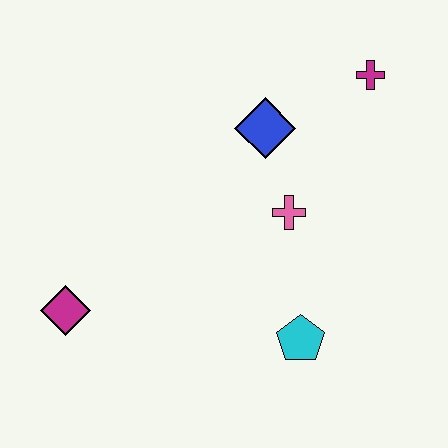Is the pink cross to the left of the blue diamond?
No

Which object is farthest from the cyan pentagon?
The magenta cross is farthest from the cyan pentagon.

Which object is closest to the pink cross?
The blue diamond is closest to the pink cross.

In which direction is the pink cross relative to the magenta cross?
The pink cross is below the magenta cross.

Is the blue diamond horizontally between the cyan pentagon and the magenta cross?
No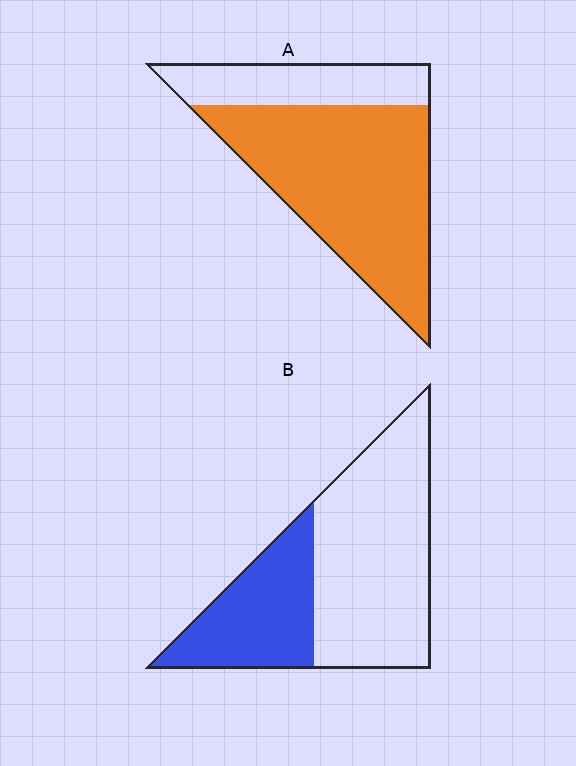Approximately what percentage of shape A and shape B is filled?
A is approximately 75% and B is approximately 35%.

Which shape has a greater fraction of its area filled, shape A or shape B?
Shape A.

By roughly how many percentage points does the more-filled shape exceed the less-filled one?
By roughly 40 percentage points (A over B).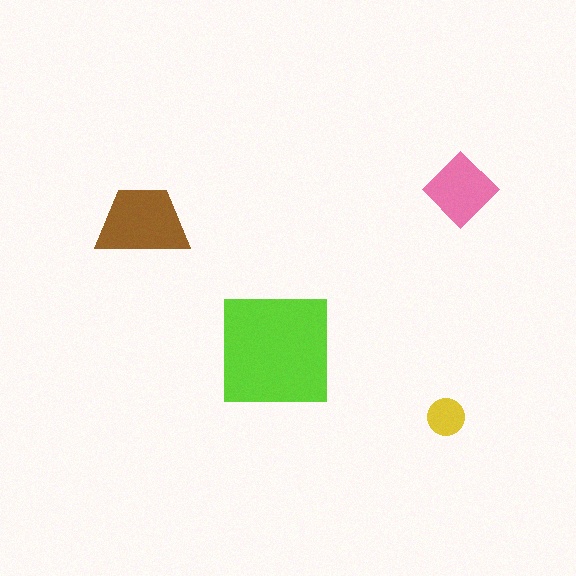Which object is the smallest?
The yellow circle.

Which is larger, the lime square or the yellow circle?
The lime square.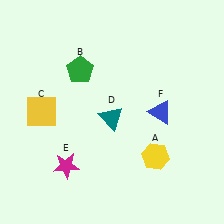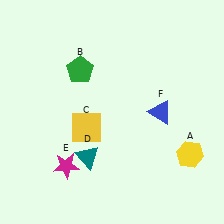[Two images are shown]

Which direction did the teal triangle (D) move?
The teal triangle (D) moved down.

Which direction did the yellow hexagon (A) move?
The yellow hexagon (A) moved right.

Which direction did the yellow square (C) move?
The yellow square (C) moved right.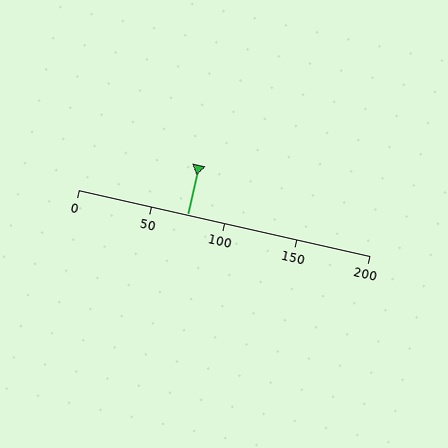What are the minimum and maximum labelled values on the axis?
The axis runs from 0 to 200.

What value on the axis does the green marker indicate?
The marker indicates approximately 75.